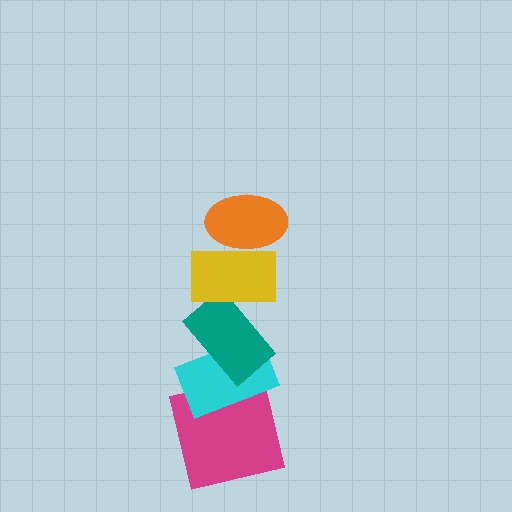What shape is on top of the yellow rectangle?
The orange ellipse is on top of the yellow rectangle.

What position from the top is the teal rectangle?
The teal rectangle is 3rd from the top.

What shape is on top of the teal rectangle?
The yellow rectangle is on top of the teal rectangle.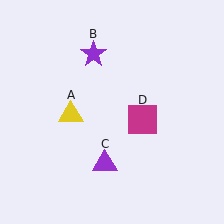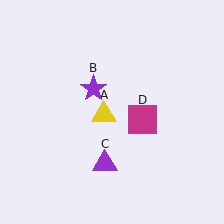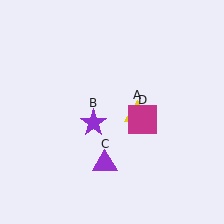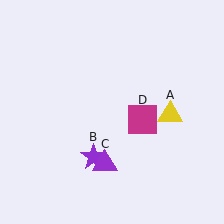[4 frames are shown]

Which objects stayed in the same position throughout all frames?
Purple triangle (object C) and magenta square (object D) remained stationary.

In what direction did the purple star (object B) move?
The purple star (object B) moved down.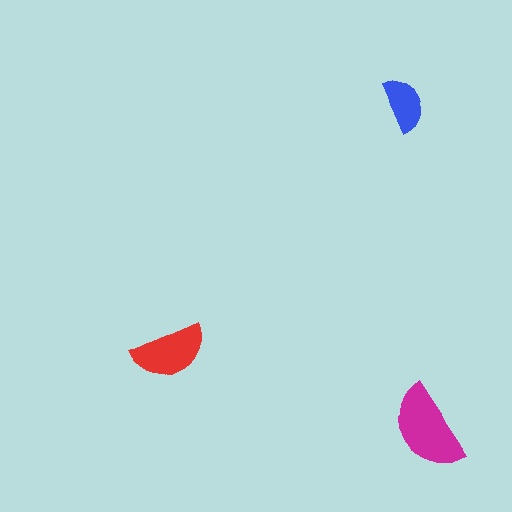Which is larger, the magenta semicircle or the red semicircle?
The magenta one.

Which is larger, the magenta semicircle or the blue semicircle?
The magenta one.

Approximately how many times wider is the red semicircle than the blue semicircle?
About 1.5 times wider.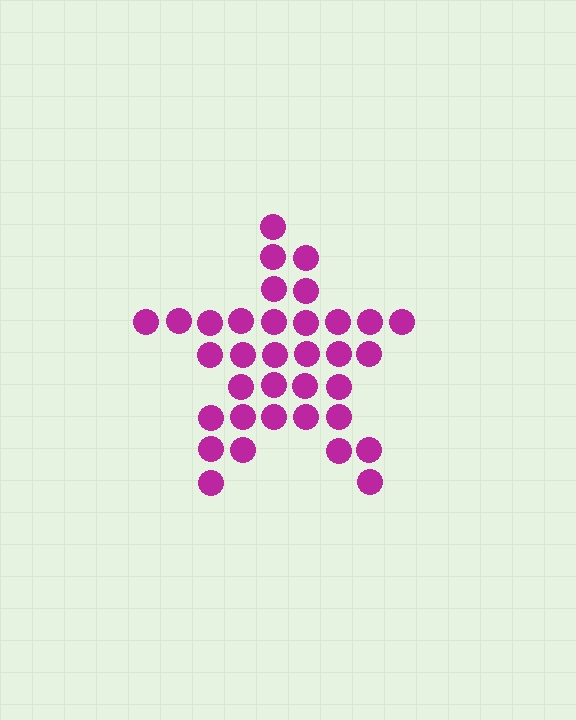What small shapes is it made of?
It is made of small circles.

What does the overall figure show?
The overall figure shows a star.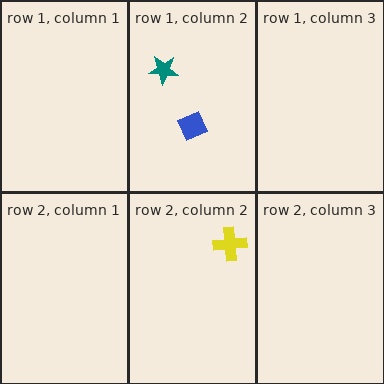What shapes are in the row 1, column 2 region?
The teal star, the blue diamond.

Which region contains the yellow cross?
The row 2, column 2 region.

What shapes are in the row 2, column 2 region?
The yellow cross.